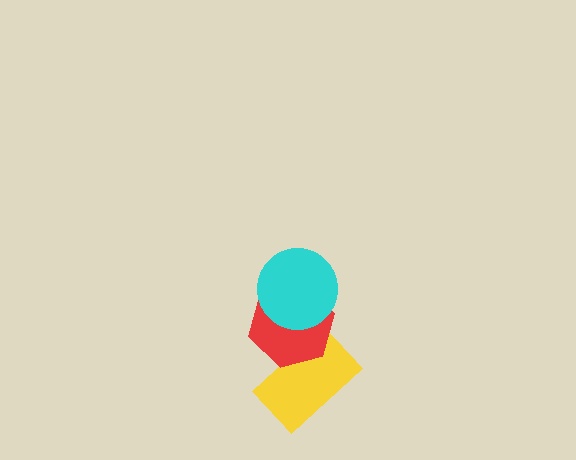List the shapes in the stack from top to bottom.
From top to bottom: the cyan circle, the red hexagon, the yellow rectangle.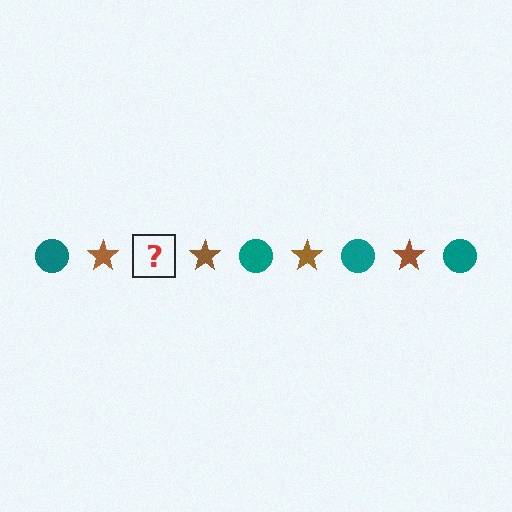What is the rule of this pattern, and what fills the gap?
The rule is that the pattern alternates between teal circle and brown star. The gap should be filled with a teal circle.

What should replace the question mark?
The question mark should be replaced with a teal circle.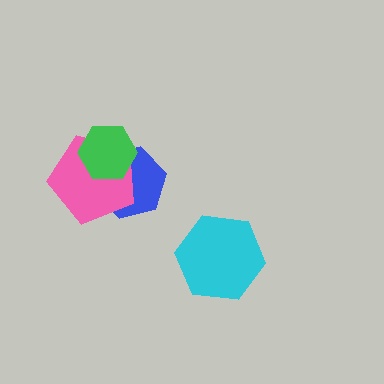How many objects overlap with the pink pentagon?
2 objects overlap with the pink pentagon.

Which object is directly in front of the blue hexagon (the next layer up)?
The pink pentagon is directly in front of the blue hexagon.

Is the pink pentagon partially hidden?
Yes, it is partially covered by another shape.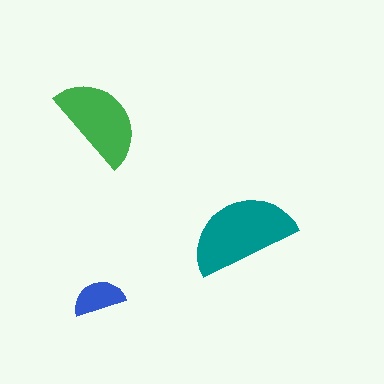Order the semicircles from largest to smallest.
the teal one, the green one, the blue one.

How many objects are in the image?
There are 3 objects in the image.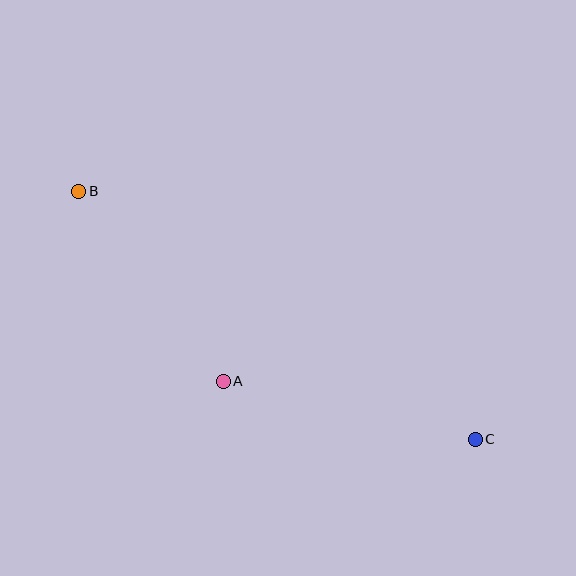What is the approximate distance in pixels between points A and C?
The distance between A and C is approximately 259 pixels.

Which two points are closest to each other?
Points A and B are closest to each other.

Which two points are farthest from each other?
Points B and C are farthest from each other.